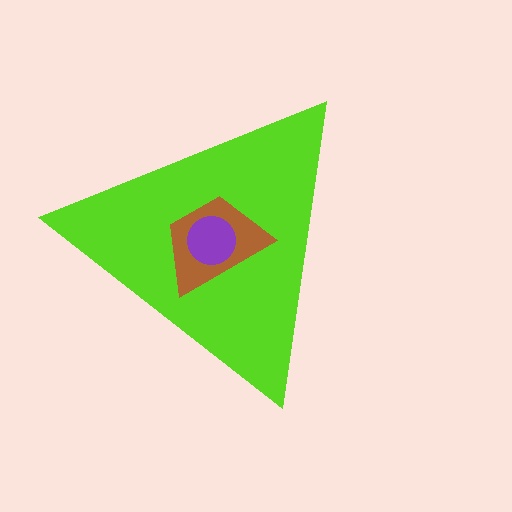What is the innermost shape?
The purple circle.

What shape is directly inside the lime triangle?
The brown trapezoid.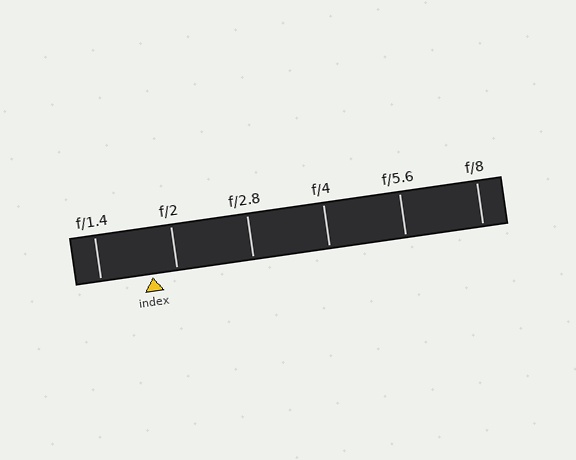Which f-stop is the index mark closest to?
The index mark is closest to f/2.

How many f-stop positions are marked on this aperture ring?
There are 6 f-stop positions marked.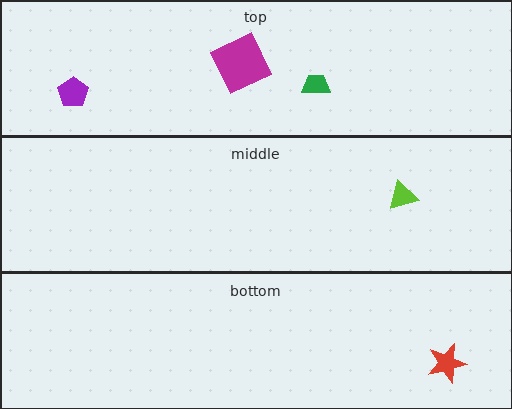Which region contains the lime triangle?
The middle region.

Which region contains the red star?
The bottom region.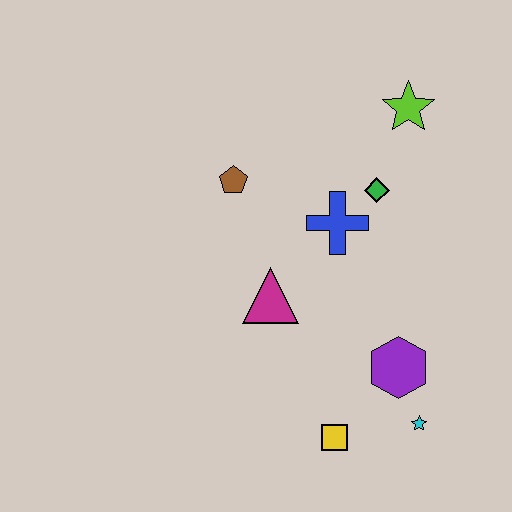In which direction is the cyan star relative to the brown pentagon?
The cyan star is below the brown pentagon.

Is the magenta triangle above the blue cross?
No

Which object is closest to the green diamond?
The blue cross is closest to the green diamond.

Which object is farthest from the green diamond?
The yellow square is farthest from the green diamond.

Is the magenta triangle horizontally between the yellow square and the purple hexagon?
No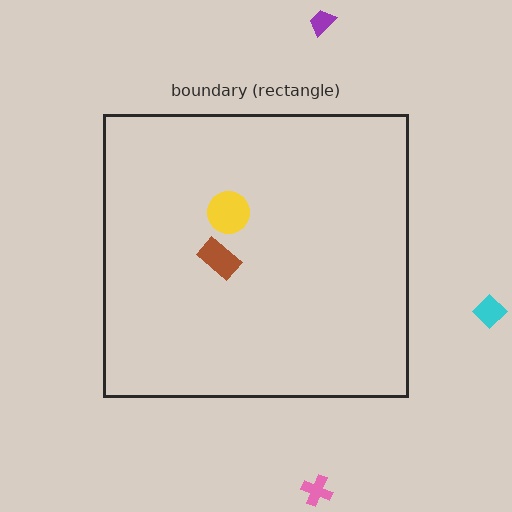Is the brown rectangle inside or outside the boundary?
Inside.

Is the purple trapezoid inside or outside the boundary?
Outside.